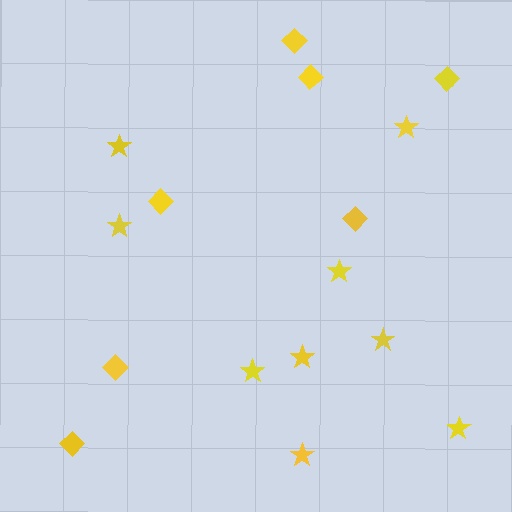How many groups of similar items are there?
There are 2 groups: one group of diamonds (7) and one group of stars (9).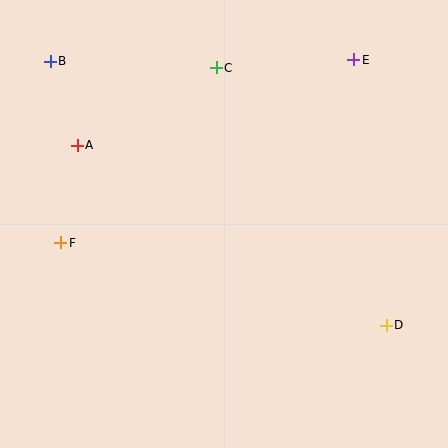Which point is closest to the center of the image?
Point C at (216, 68) is closest to the center.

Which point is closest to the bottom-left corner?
Point F is closest to the bottom-left corner.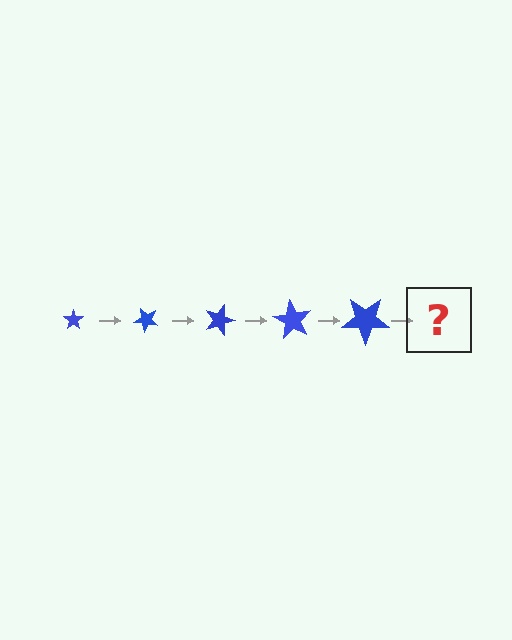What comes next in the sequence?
The next element should be a star, larger than the previous one and rotated 225 degrees from the start.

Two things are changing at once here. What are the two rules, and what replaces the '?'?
The two rules are that the star grows larger each step and it rotates 45 degrees each step. The '?' should be a star, larger than the previous one and rotated 225 degrees from the start.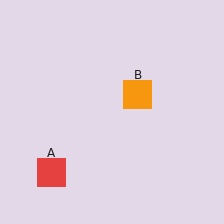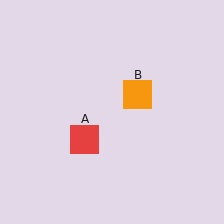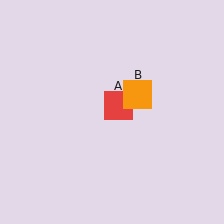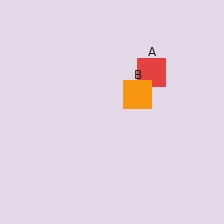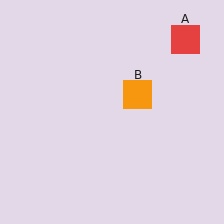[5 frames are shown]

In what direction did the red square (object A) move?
The red square (object A) moved up and to the right.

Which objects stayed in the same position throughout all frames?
Orange square (object B) remained stationary.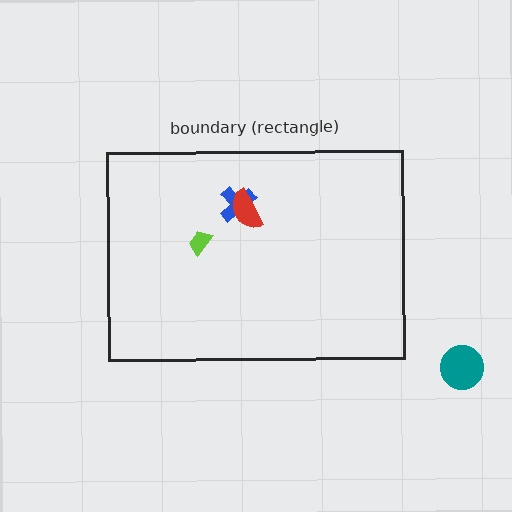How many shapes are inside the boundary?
3 inside, 1 outside.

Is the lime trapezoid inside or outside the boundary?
Inside.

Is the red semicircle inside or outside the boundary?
Inside.